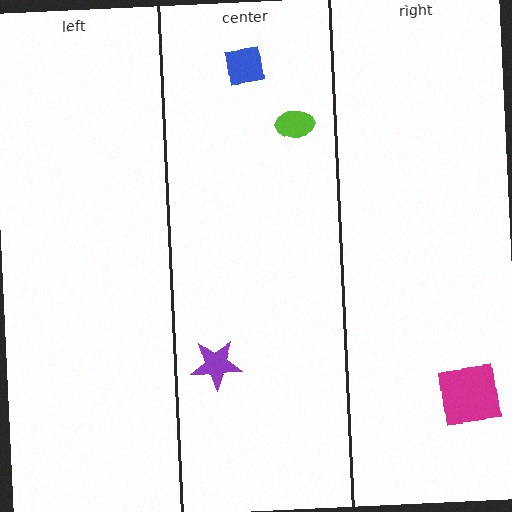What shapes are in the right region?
The magenta square.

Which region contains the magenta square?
The right region.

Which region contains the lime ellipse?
The center region.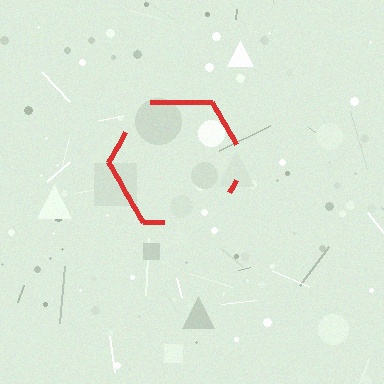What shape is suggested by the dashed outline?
The dashed outline suggests a hexagon.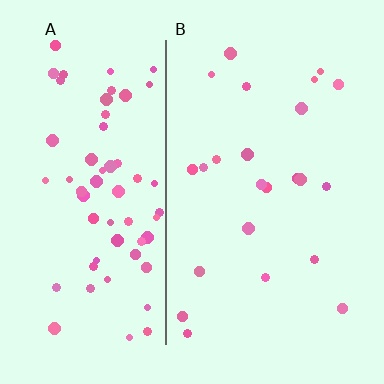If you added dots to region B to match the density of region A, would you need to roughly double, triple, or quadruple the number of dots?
Approximately triple.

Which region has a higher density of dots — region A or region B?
A (the left).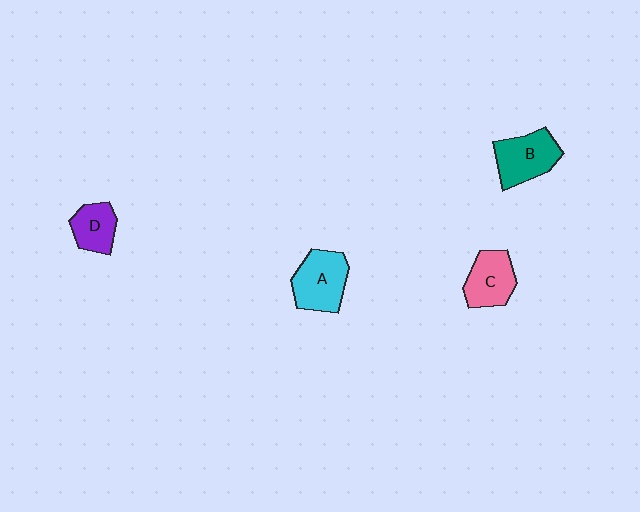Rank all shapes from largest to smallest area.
From largest to smallest: A (cyan), B (teal), C (pink), D (purple).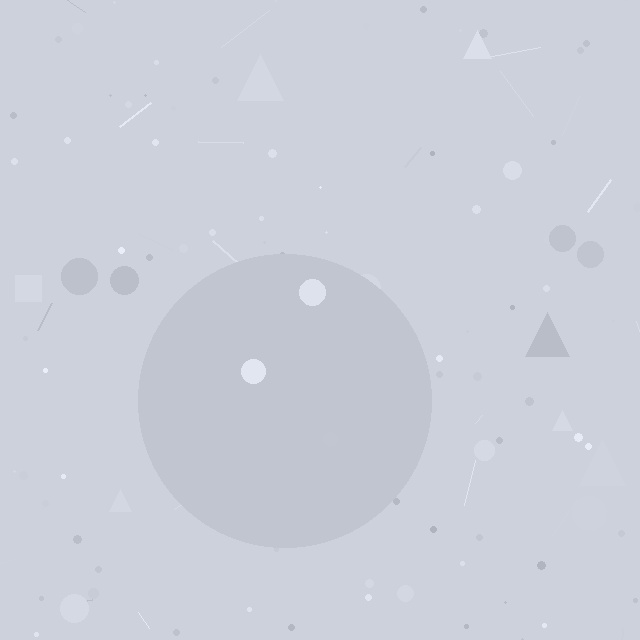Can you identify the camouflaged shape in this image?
The camouflaged shape is a circle.